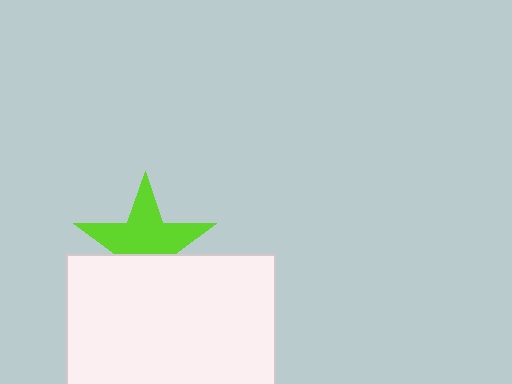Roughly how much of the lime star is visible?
About half of it is visible (roughly 61%).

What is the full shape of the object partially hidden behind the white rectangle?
The partially hidden object is a lime star.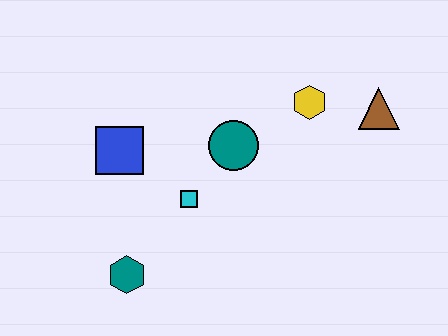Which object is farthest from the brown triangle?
The teal hexagon is farthest from the brown triangle.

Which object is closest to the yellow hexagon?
The brown triangle is closest to the yellow hexagon.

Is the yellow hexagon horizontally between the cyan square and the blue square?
No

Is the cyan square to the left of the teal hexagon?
No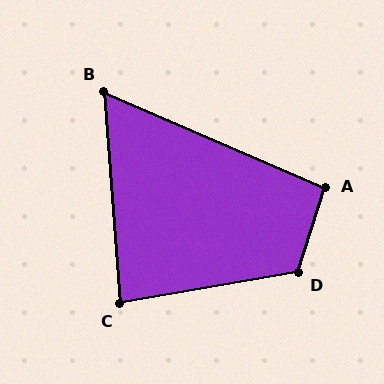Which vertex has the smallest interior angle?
B, at approximately 62 degrees.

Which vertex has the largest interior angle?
D, at approximately 118 degrees.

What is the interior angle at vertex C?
Approximately 84 degrees (acute).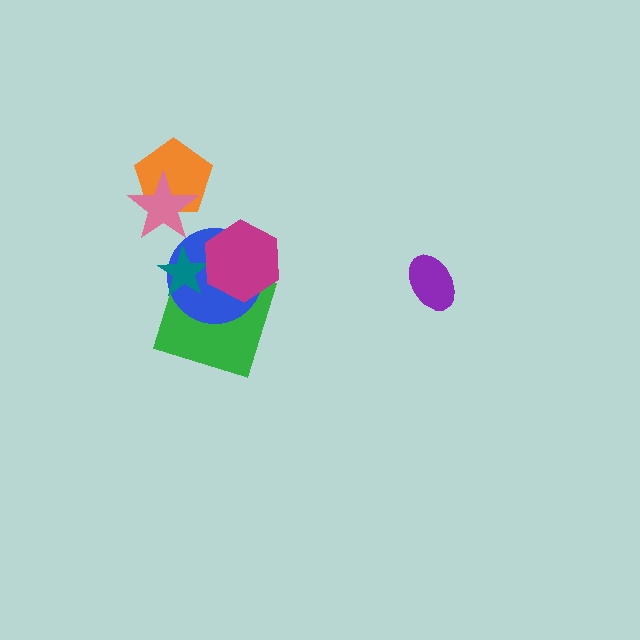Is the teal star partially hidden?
Yes, it is partially covered by another shape.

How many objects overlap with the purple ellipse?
0 objects overlap with the purple ellipse.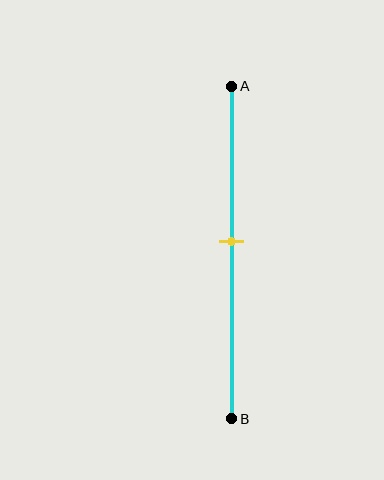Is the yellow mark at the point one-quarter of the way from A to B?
No, the mark is at about 45% from A, not at the 25% one-quarter point.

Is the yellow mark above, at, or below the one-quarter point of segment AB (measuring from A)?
The yellow mark is below the one-quarter point of segment AB.